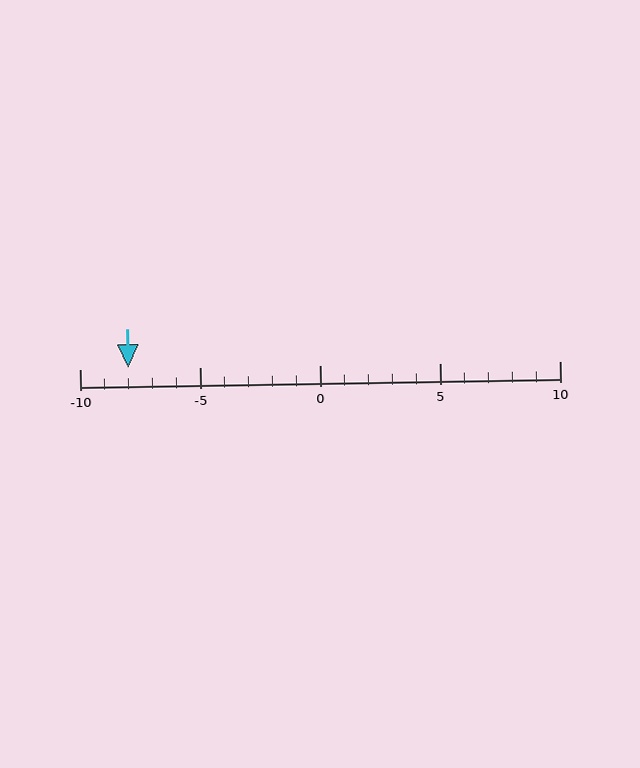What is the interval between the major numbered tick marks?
The major tick marks are spaced 5 units apart.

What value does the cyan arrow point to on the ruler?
The cyan arrow points to approximately -8.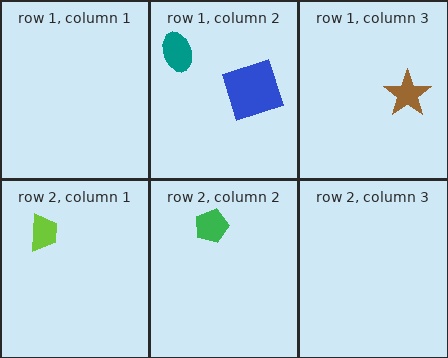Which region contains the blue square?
The row 1, column 2 region.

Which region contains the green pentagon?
The row 2, column 2 region.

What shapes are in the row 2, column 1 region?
The lime trapezoid.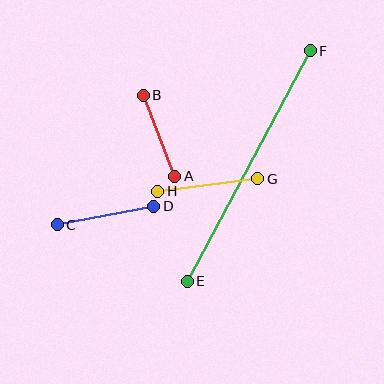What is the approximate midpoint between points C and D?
The midpoint is at approximately (105, 215) pixels.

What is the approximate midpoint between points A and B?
The midpoint is at approximately (159, 136) pixels.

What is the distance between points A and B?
The distance is approximately 87 pixels.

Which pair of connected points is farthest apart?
Points E and F are farthest apart.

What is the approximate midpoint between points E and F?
The midpoint is at approximately (249, 166) pixels.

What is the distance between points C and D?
The distance is approximately 98 pixels.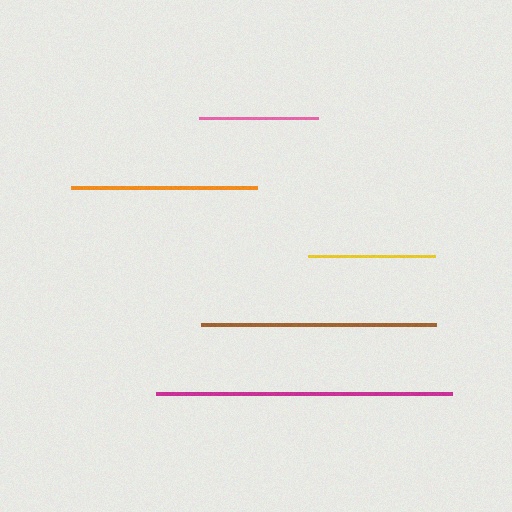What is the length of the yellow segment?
The yellow segment is approximately 127 pixels long.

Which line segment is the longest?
The magenta line is the longest at approximately 296 pixels.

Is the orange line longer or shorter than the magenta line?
The magenta line is longer than the orange line.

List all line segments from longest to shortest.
From longest to shortest: magenta, brown, orange, yellow, pink.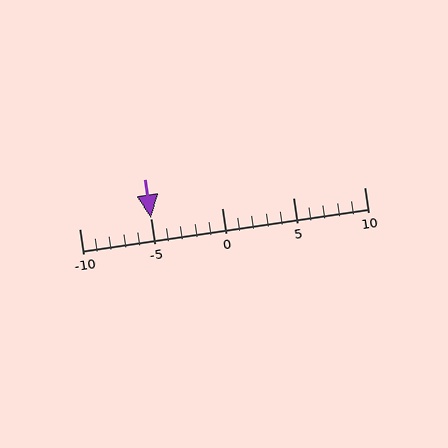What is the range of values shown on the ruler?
The ruler shows values from -10 to 10.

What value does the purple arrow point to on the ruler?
The purple arrow points to approximately -5.